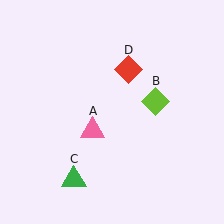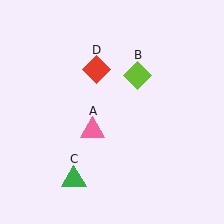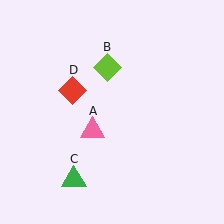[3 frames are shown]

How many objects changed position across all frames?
2 objects changed position: lime diamond (object B), red diamond (object D).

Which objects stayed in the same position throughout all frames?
Pink triangle (object A) and green triangle (object C) remained stationary.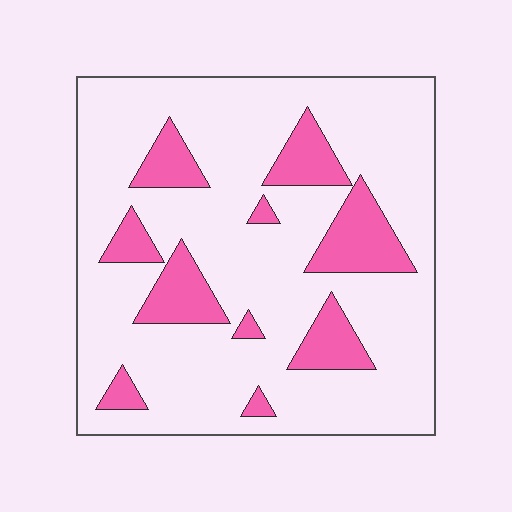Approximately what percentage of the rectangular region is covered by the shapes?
Approximately 20%.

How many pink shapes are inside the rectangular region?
10.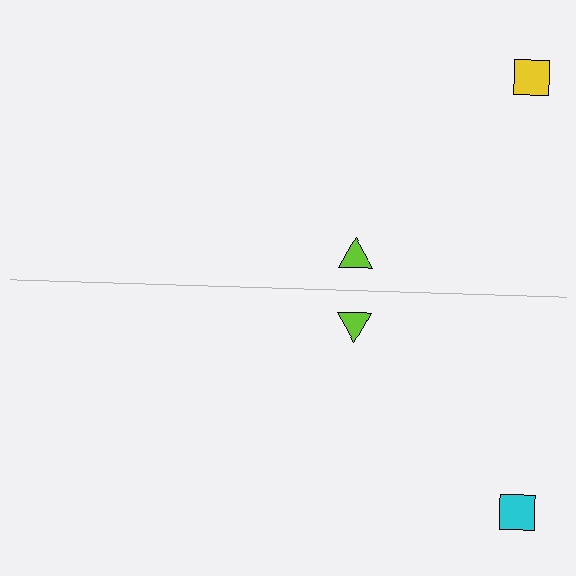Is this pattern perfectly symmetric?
No, the pattern is not perfectly symmetric. The cyan square on the bottom side breaks the symmetry — its mirror counterpart is yellow.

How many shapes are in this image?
There are 4 shapes in this image.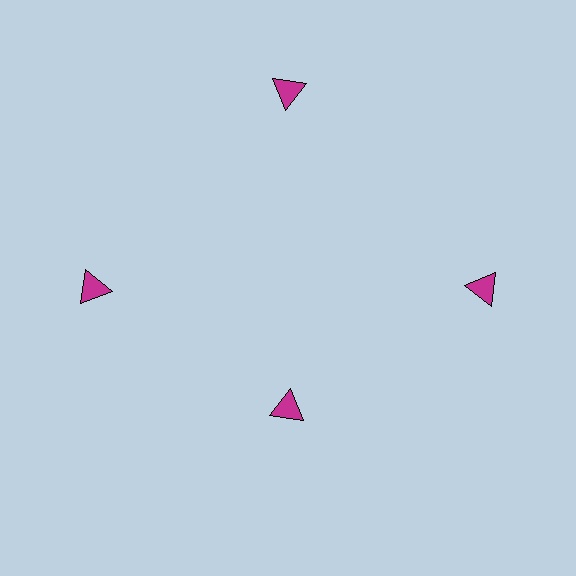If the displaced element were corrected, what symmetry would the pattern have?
It would have 4-fold rotational symmetry — the pattern would map onto itself every 90 degrees.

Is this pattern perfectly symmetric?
No. The 4 magenta triangles are arranged in a ring, but one element near the 6 o'clock position is pulled inward toward the center, breaking the 4-fold rotational symmetry.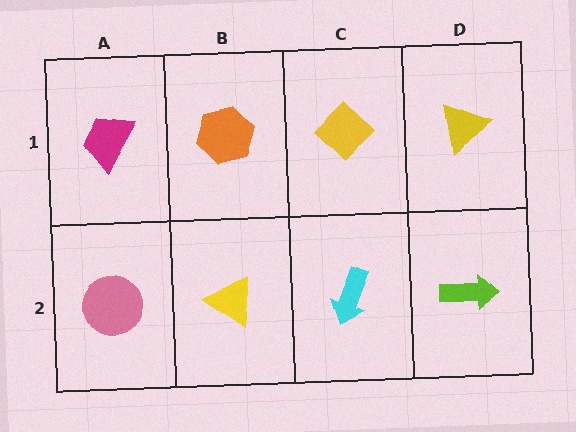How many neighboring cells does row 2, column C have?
3.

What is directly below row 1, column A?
A pink circle.